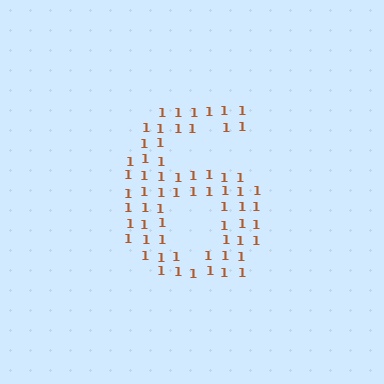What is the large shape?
The large shape is the digit 6.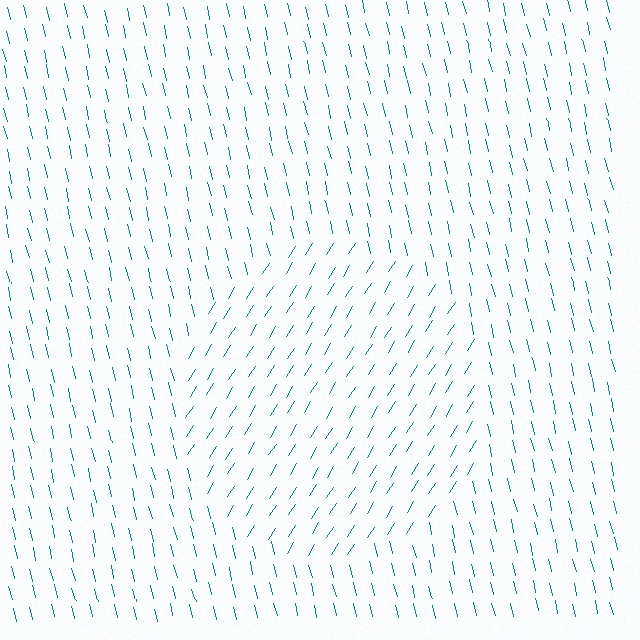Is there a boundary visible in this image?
Yes, there is a texture boundary formed by a change in line orientation.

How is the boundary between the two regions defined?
The boundary is defined purely by a change in line orientation (approximately 45 degrees difference). All lines are the same color and thickness.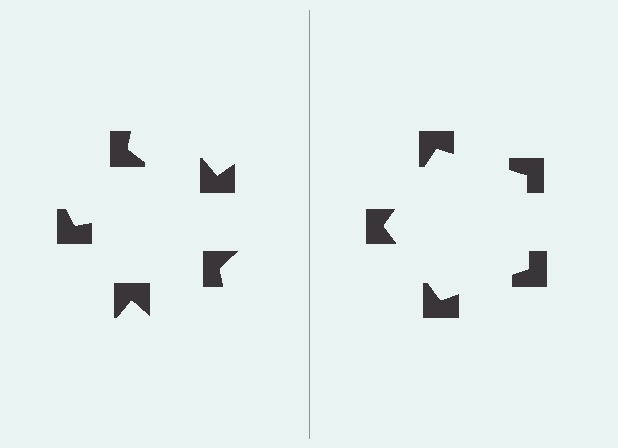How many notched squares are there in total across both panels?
10 — 5 on each side.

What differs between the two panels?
The notched squares are positioned identically on both sides; only the wedge orientations differ. On the right they align to a pentagon; on the left they are misaligned.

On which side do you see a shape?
An illusory pentagon appears on the right side. On the left side the wedge cuts are rotated, so no coherent shape forms.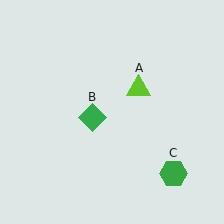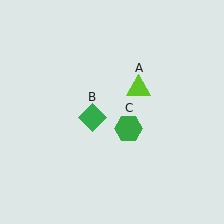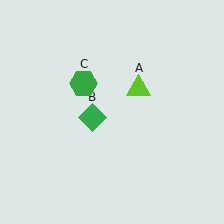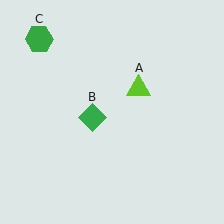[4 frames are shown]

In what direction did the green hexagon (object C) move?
The green hexagon (object C) moved up and to the left.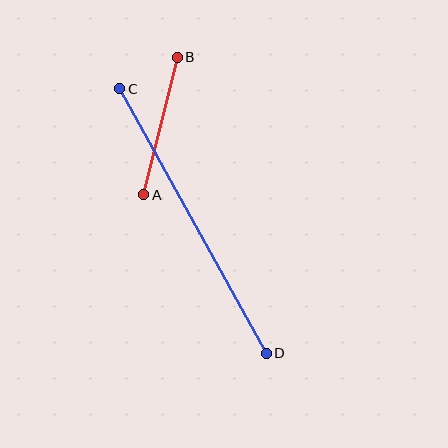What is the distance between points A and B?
The distance is approximately 141 pixels.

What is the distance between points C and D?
The distance is approximately 302 pixels.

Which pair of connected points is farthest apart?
Points C and D are farthest apart.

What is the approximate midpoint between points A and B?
The midpoint is at approximately (161, 126) pixels.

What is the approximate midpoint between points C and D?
The midpoint is at approximately (193, 221) pixels.